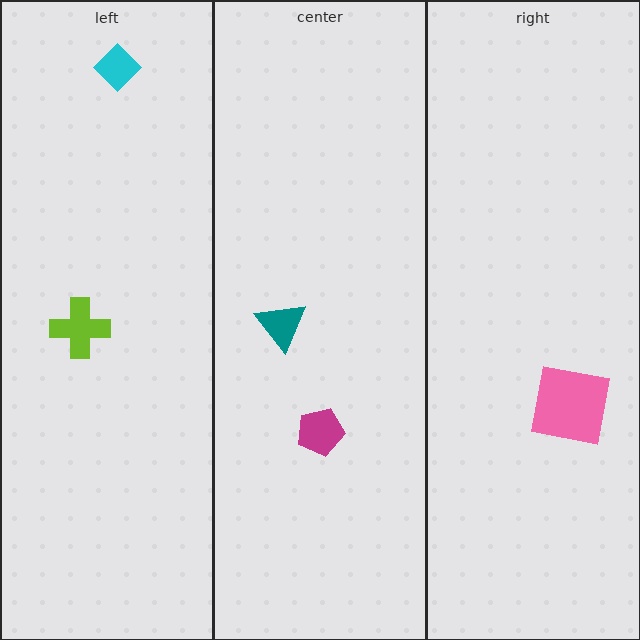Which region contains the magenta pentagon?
The center region.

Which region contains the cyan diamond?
The left region.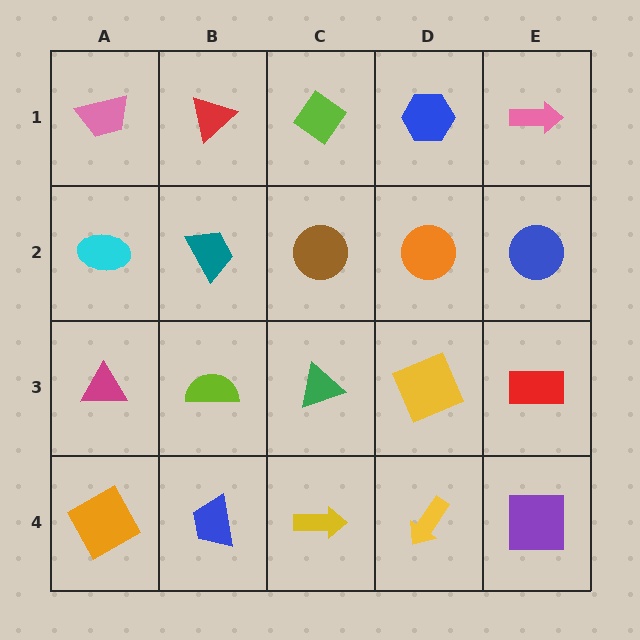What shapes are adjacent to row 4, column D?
A yellow square (row 3, column D), a yellow arrow (row 4, column C), a purple square (row 4, column E).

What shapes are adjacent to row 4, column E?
A red rectangle (row 3, column E), a yellow arrow (row 4, column D).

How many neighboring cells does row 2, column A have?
3.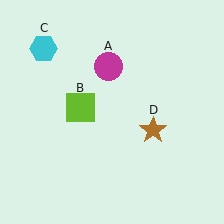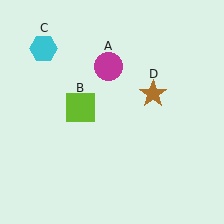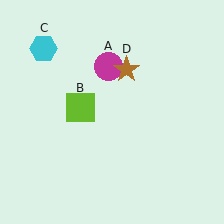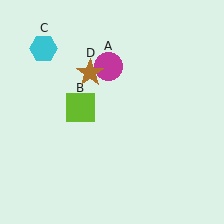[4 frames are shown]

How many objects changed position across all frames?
1 object changed position: brown star (object D).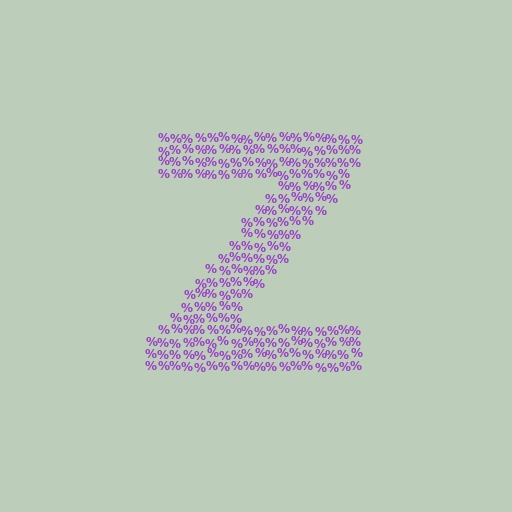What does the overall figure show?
The overall figure shows the letter Z.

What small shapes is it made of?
It is made of small percent signs.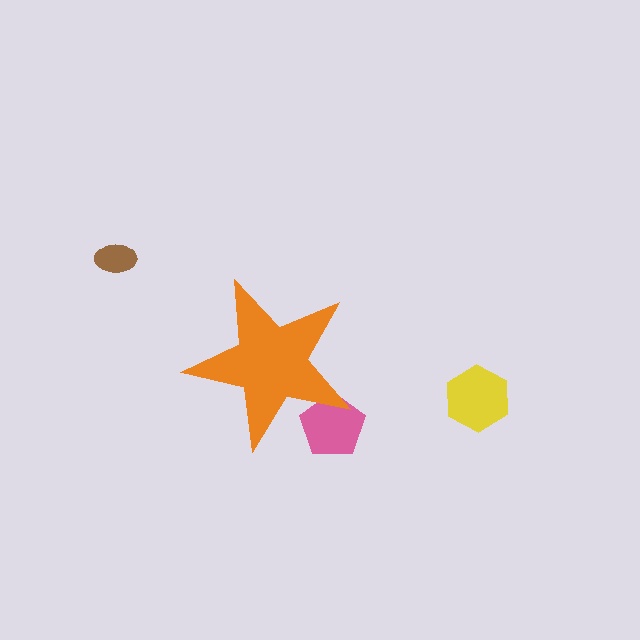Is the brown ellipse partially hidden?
No, the brown ellipse is fully visible.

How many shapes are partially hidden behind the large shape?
1 shape is partially hidden.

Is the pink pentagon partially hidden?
Yes, the pink pentagon is partially hidden behind the orange star.